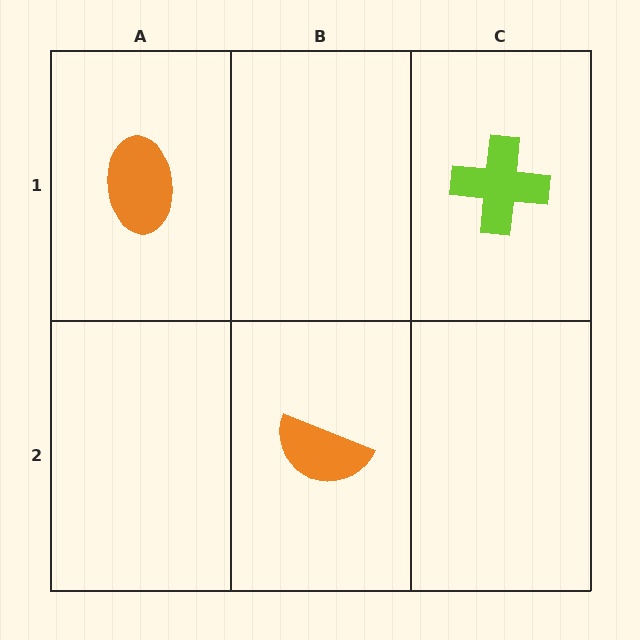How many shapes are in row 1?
2 shapes.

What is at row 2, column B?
An orange semicircle.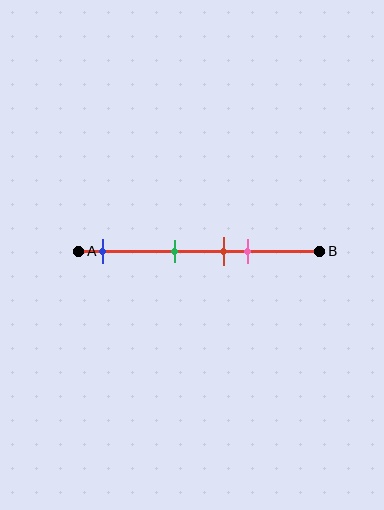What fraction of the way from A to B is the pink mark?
The pink mark is approximately 70% (0.7) of the way from A to B.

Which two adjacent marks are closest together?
The red and pink marks are the closest adjacent pair.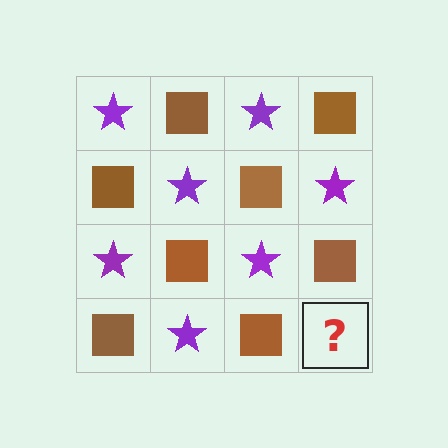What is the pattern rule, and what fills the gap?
The rule is that it alternates purple star and brown square in a checkerboard pattern. The gap should be filled with a purple star.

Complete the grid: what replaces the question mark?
The question mark should be replaced with a purple star.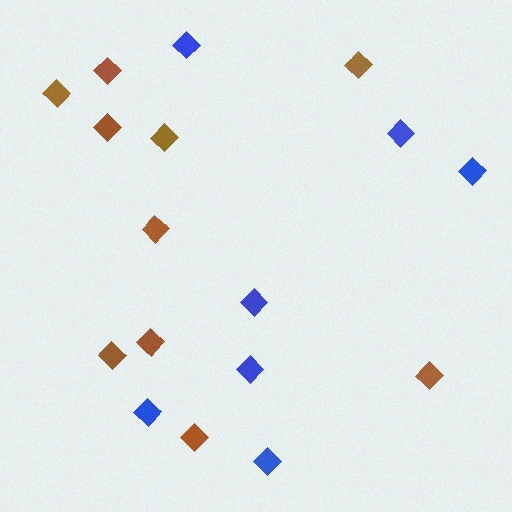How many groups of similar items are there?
There are 2 groups: one group of brown diamonds (10) and one group of blue diamonds (7).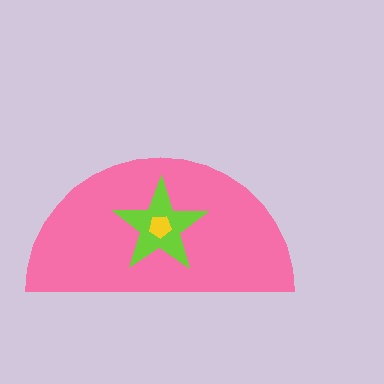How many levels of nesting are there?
3.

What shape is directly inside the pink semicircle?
The lime star.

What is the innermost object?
The yellow pentagon.